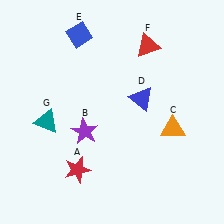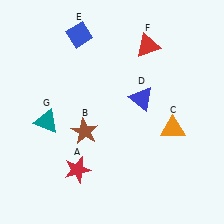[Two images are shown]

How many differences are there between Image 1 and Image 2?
There is 1 difference between the two images.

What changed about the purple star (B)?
In Image 1, B is purple. In Image 2, it changed to brown.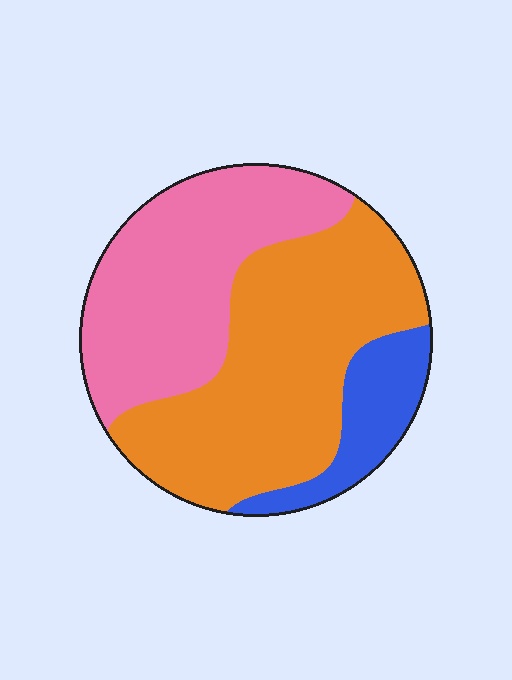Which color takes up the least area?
Blue, at roughly 15%.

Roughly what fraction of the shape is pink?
Pink covers around 40% of the shape.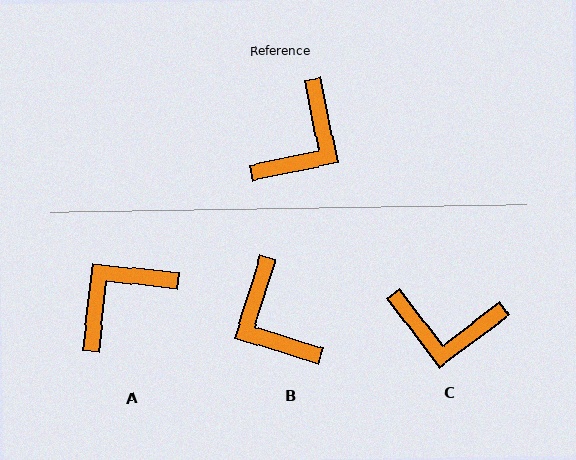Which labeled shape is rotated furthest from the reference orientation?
A, about 162 degrees away.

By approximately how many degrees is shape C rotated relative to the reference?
Approximately 64 degrees clockwise.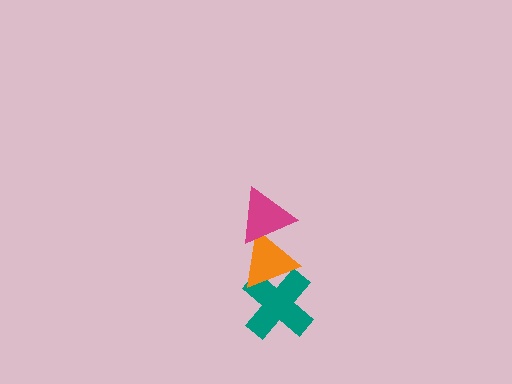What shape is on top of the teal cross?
The orange triangle is on top of the teal cross.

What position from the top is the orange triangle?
The orange triangle is 2nd from the top.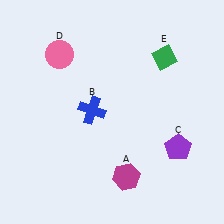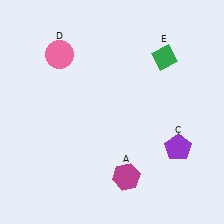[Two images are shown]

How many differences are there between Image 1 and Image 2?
There is 1 difference between the two images.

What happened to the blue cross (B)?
The blue cross (B) was removed in Image 2. It was in the top-left area of Image 1.